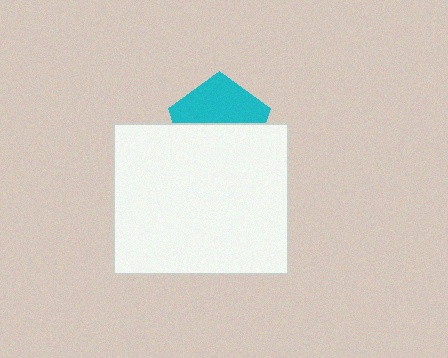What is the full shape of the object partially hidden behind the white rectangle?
The partially hidden object is a cyan pentagon.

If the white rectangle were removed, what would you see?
You would see the complete cyan pentagon.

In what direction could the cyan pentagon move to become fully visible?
The cyan pentagon could move up. That would shift it out from behind the white rectangle entirely.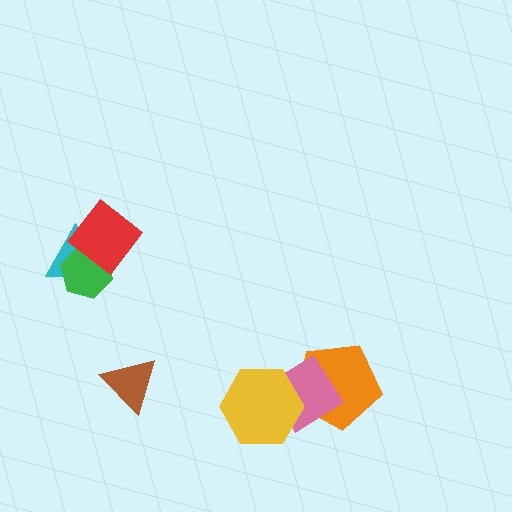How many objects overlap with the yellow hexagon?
2 objects overlap with the yellow hexagon.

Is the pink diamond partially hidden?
Yes, it is partially covered by another shape.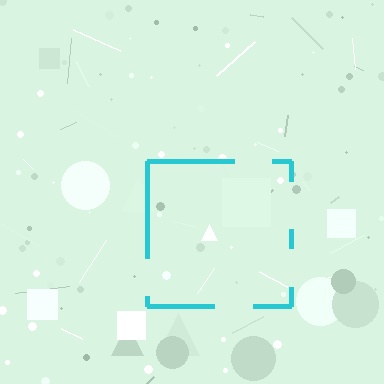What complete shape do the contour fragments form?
The contour fragments form a square.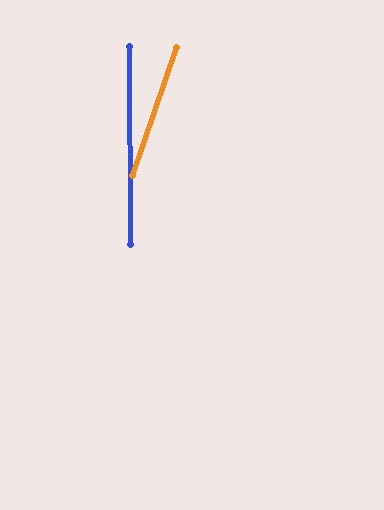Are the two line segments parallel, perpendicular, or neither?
Neither parallel nor perpendicular — they differ by about 19°.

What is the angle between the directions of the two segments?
Approximately 19 degrees.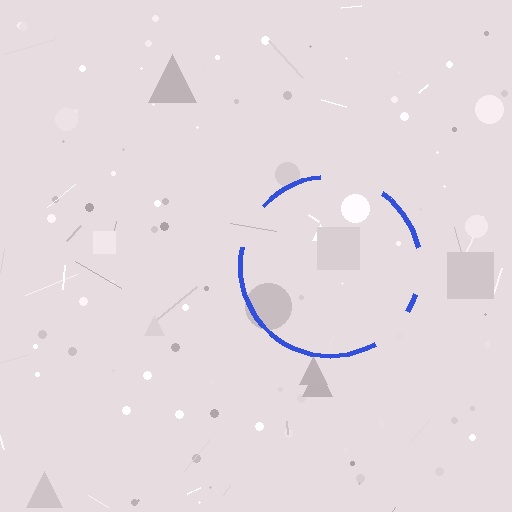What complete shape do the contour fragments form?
The contour fragments form a circle.